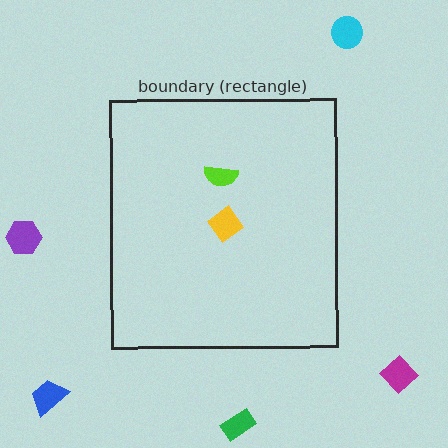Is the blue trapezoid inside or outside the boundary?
Outside.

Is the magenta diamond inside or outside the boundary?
Outside.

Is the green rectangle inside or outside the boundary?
Outside.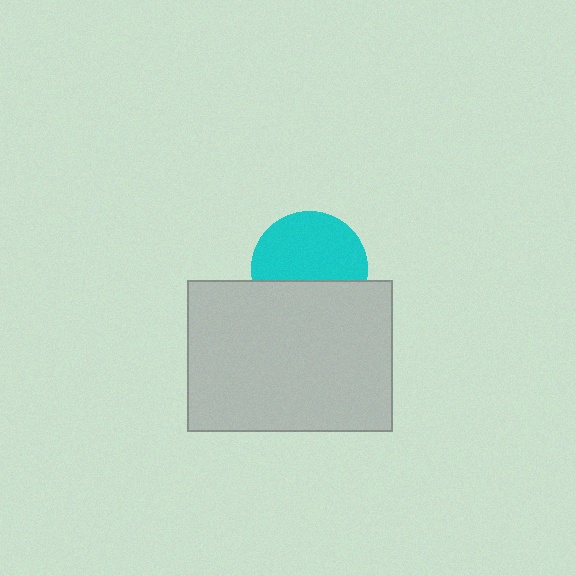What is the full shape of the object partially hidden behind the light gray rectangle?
The partially hidden object is a cyan circle.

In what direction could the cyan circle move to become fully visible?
The cyan circle could move up. That would shift it out from behind the light gray rectangle entirely.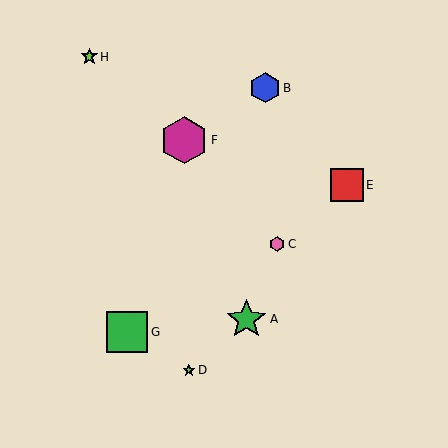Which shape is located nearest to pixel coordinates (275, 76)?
The blue hexagon (labeled B) at (265, 88) is nearest to that location.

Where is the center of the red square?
The center of the red square is at (347, 185).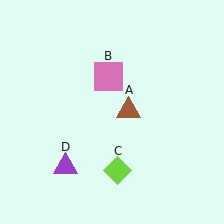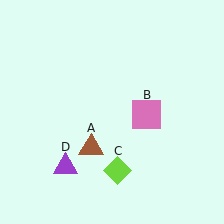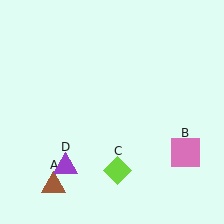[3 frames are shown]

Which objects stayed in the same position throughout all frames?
Lime diamond (object C) and purple triangle (object D) remained stationary.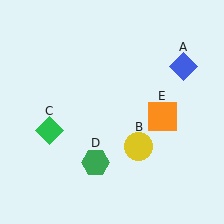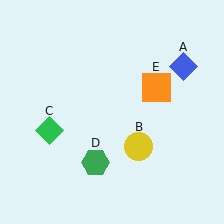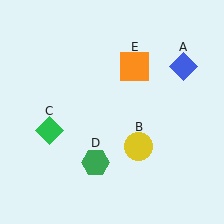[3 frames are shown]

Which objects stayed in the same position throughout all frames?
Blue diamond (object A) and yellow circle (object B) and green diamond (object C) and green hexagon (object D) remained stationary.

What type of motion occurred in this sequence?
The orange square (object E) rotated counterclockwise around the center of the scene.